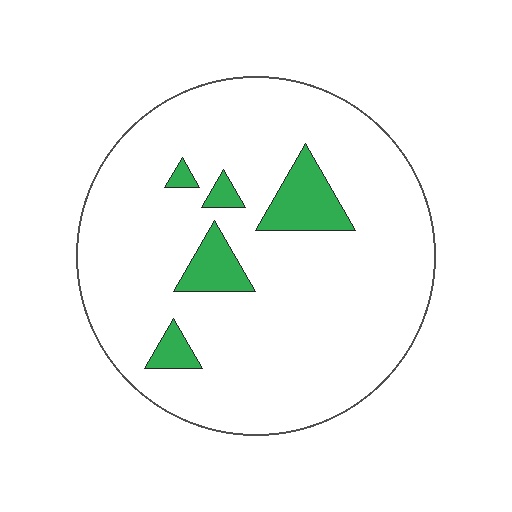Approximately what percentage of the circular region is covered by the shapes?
Approximately 10%.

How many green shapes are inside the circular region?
5.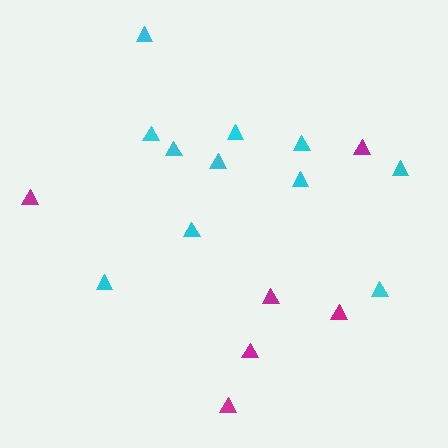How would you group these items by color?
There are 2 groups: one group of cyan triangles (11) and one group of magenta triangles (6).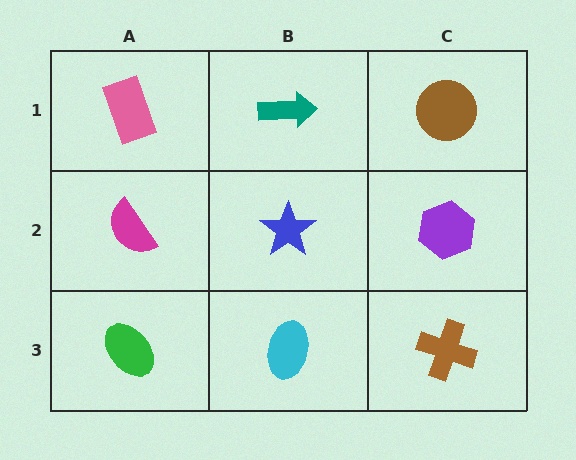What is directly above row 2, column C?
A brown circle.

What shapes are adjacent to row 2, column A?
A pink rectangle (row 1, column A), a green ellipse (row 3, column A), a blue star (row 2, column B).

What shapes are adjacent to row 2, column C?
A brown circle (row 1, column C), a brown cross (row 3, column C), a blue star (row 2, column B).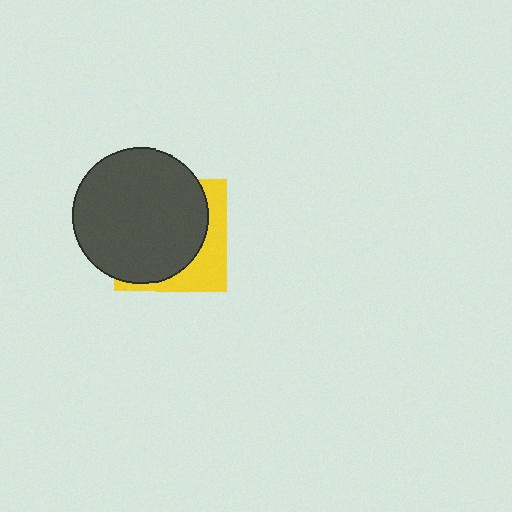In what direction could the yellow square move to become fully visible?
The yellow square could move toward the lower-right. That would shift it out from behind the dark gray circle entirely.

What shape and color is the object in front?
The object in front is a dark gray circle.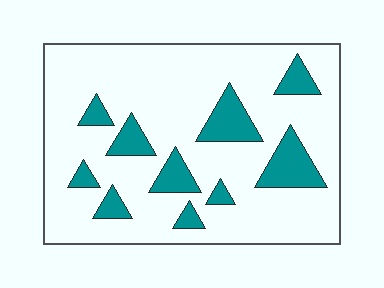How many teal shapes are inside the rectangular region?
10.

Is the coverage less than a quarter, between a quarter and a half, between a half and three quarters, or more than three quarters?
Less than a quarter.